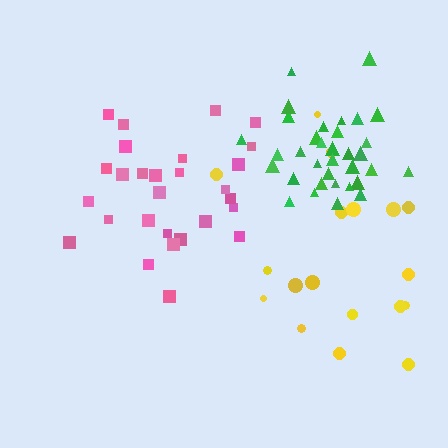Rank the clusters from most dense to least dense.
green, pink, yellow.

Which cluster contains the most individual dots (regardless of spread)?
Green (34).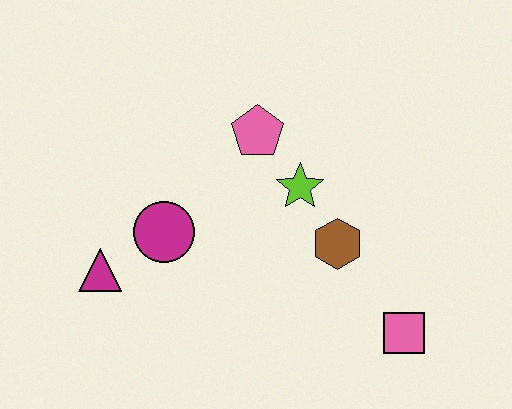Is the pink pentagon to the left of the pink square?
Yes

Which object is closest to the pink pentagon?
The lime star is closest to the pink pentagon.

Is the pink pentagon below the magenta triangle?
No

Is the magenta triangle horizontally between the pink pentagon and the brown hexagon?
No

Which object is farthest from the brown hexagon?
The magenta triangle is farthest from the brown hexagon.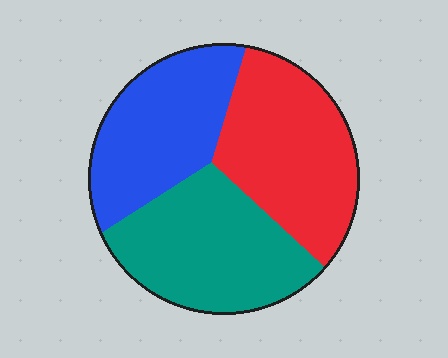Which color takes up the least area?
Blue, at roughly 30%.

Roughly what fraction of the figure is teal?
Teal takes up about one third (1/3) of the figure.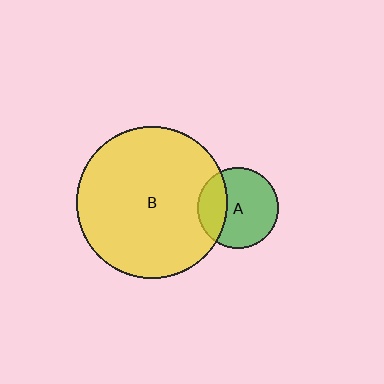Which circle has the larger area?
Circle B (yellow).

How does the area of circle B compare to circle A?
Approximately 3.5 times.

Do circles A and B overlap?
Yes.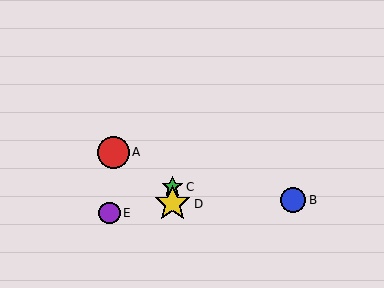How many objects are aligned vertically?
2 objects (C, D) are aligned vertically.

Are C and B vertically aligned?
No, C is at x≈172 and B is at x≈293.